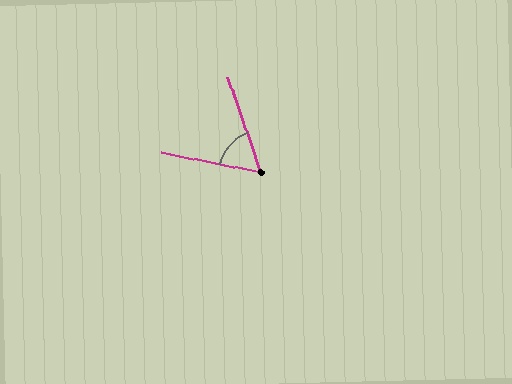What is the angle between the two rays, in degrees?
Approximately 60 degrees.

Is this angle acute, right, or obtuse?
It is acute.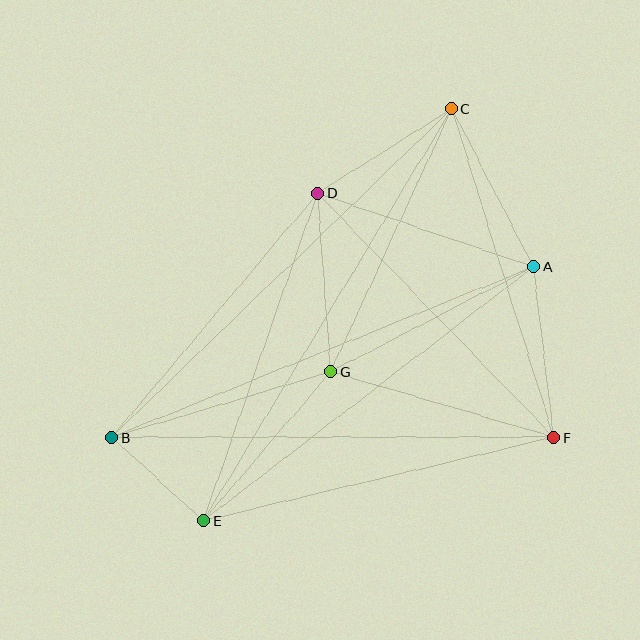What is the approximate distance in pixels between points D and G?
The distance between D and G is approximately 180 pixels.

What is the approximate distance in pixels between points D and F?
The distance between D and F is approximately 340 pixels.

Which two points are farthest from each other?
Points C and E are farthest from each other.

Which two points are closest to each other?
Points B and E are closest to each other.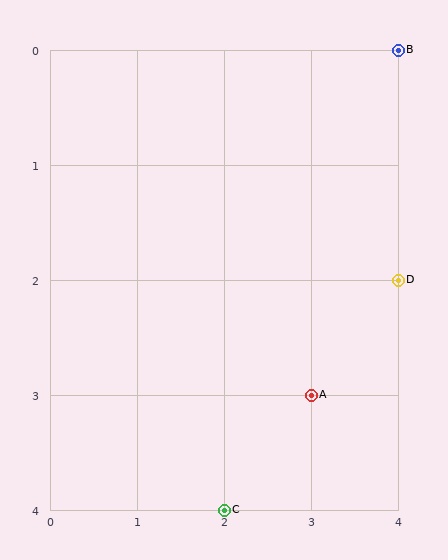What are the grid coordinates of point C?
Point C is at grid coordinates (2, 4).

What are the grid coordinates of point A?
Point A is at grid coordinates (3, 3).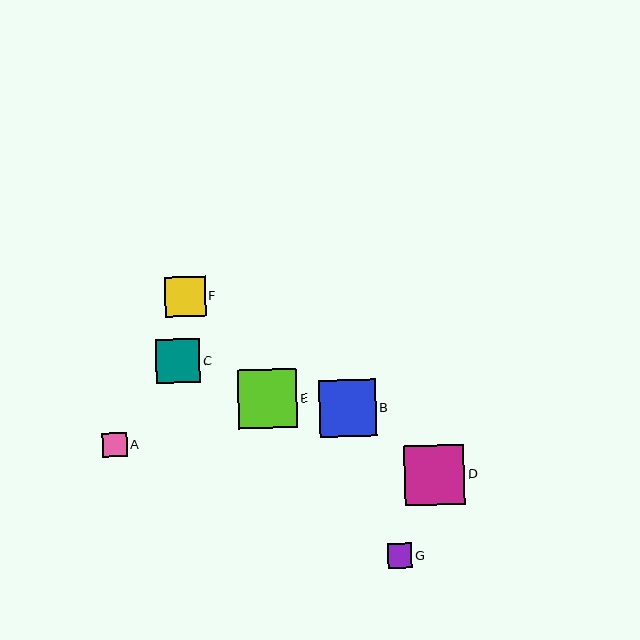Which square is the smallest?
Square G is the smallest with a size of approximately 24 pixels.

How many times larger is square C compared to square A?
Square C is approximately 1.8 times the size of square A.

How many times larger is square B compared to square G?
Square B is approximately 2.3 times the size of square G.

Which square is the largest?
Square D is the largest with a size of approximately 60 pixels.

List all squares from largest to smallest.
From largest to smallest: D, E, B, C, F, A, G.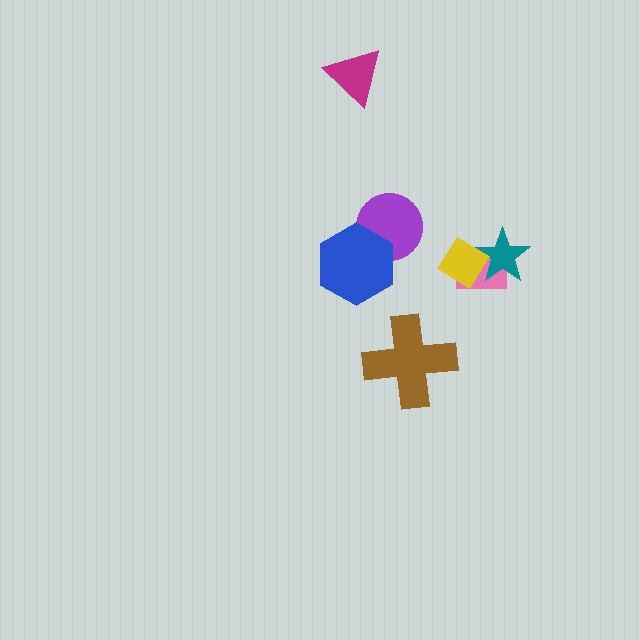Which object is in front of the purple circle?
The blue hexagon is in front of the purple circle.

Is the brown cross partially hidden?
No, no other shape covers it.